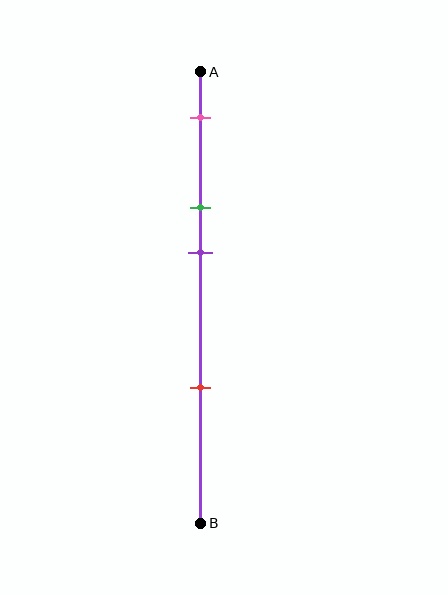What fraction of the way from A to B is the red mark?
The red mark is approximately 70% (0.7) of the way from A to B.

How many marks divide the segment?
There are 4 marks dividing the segment.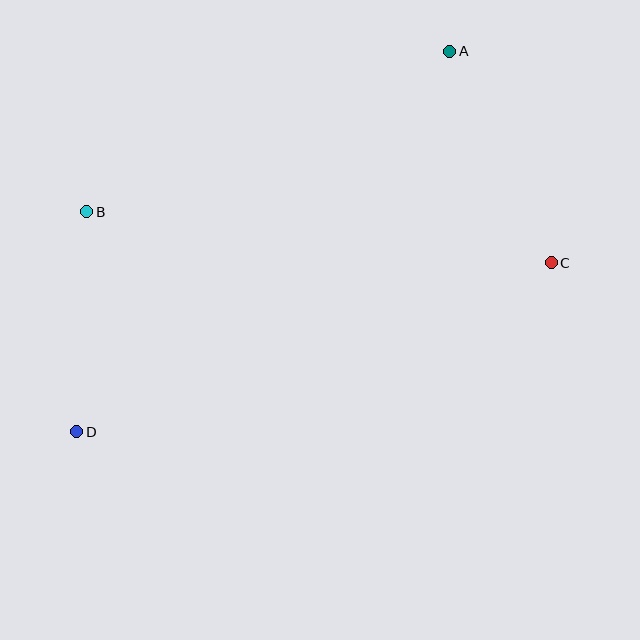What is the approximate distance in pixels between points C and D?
The distance between C and D is approximately 504 pixels.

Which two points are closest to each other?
Points B and D are closest to each other.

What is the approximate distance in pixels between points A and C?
The distance between A and C is approximately 235 pixels.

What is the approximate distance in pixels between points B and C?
The distance between B and C is approximately 467 pixels.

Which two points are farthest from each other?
Points A and D are farthest from each other.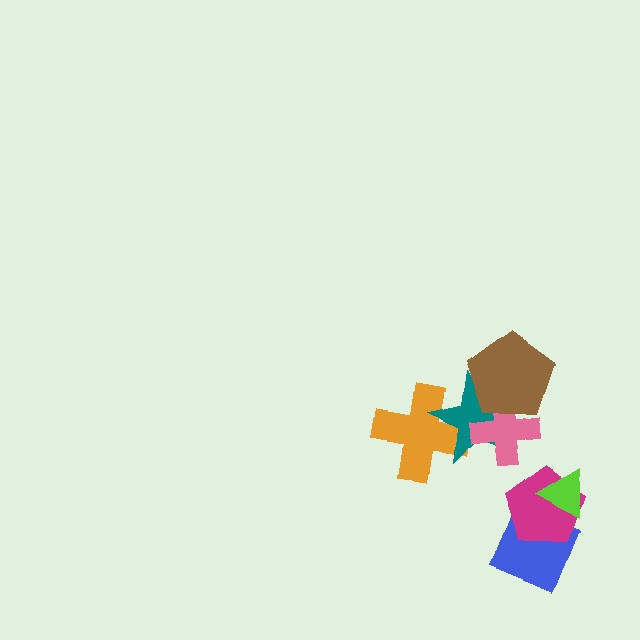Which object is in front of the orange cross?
The teal star is in front of the orange cross.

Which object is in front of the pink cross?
The brown pentagon is in front of the pink cross.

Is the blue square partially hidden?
Yes, it is partially covered by another shape.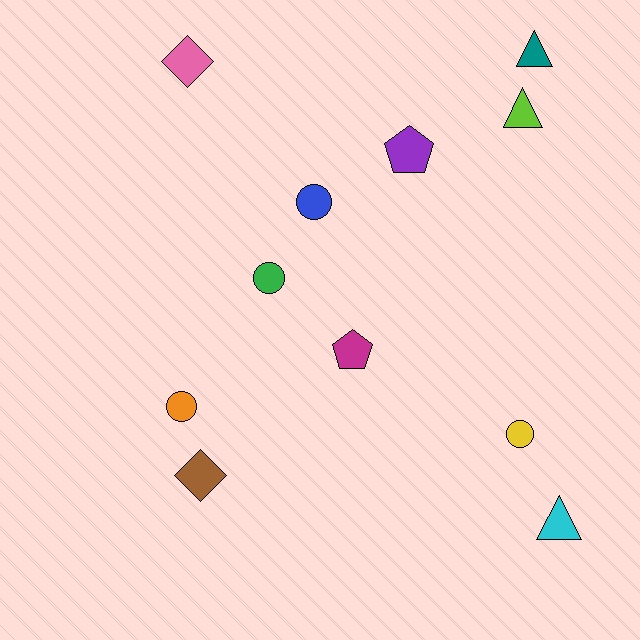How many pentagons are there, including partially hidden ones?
There are 2 pentagons.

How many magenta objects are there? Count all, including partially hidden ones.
There is 1 magenta object.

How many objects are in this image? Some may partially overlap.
There are 11 objects.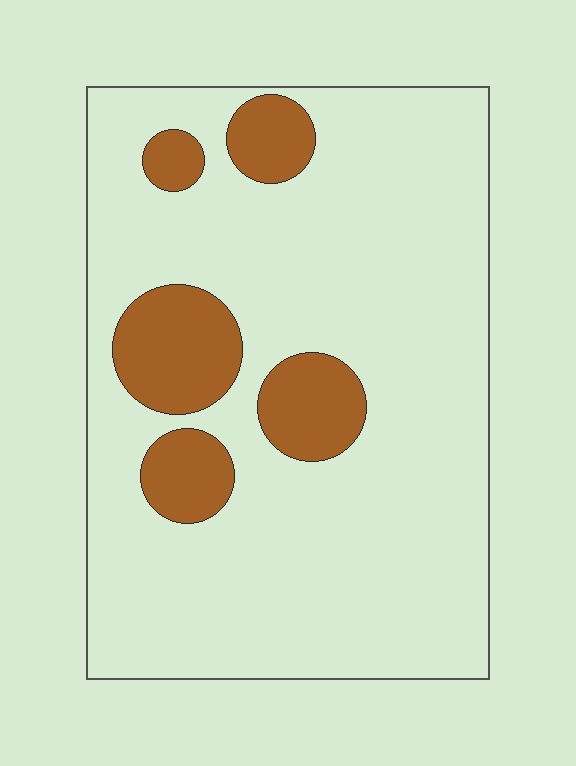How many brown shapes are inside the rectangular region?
5.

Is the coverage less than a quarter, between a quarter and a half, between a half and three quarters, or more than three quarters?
Less than a quarter.